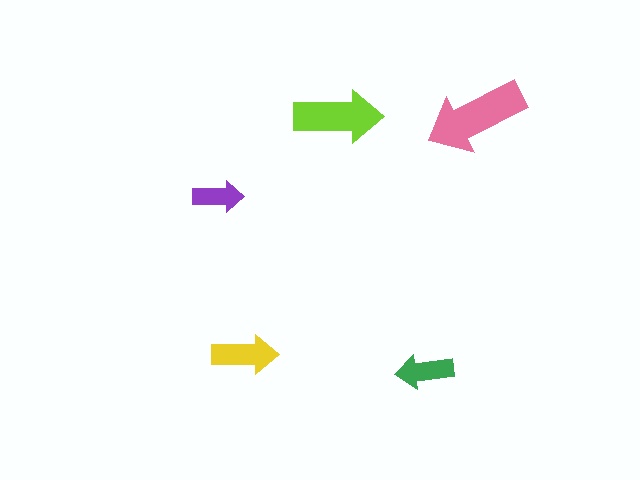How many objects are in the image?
There are 5 objects in the image.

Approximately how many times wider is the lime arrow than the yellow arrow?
About 1.5 times wider.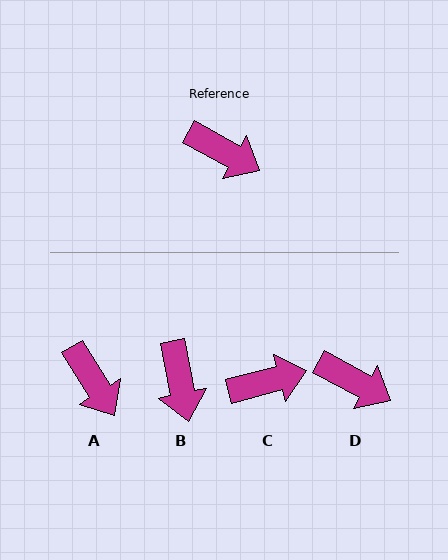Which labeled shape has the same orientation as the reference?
D.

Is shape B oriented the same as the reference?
No, it is off by about 50 degrees.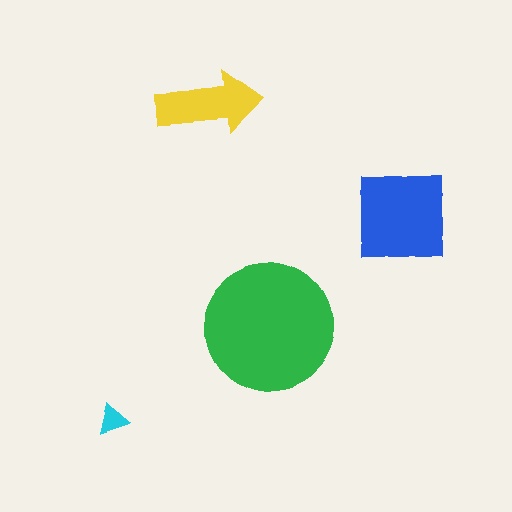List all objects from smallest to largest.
The cyan triangle, the yellow arrow, the blue square, the green circle.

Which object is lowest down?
The cyan triangle is bottommost.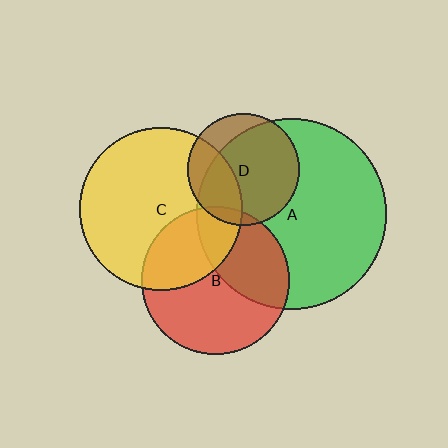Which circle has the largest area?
Circle A (green).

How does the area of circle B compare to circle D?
Approximately 1.8 times.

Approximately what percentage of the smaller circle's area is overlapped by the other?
Approximately 35%.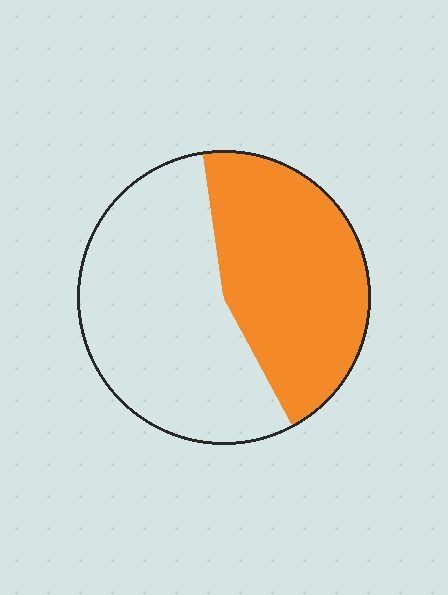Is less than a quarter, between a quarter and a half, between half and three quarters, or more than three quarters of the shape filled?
Between a quarter and a half.